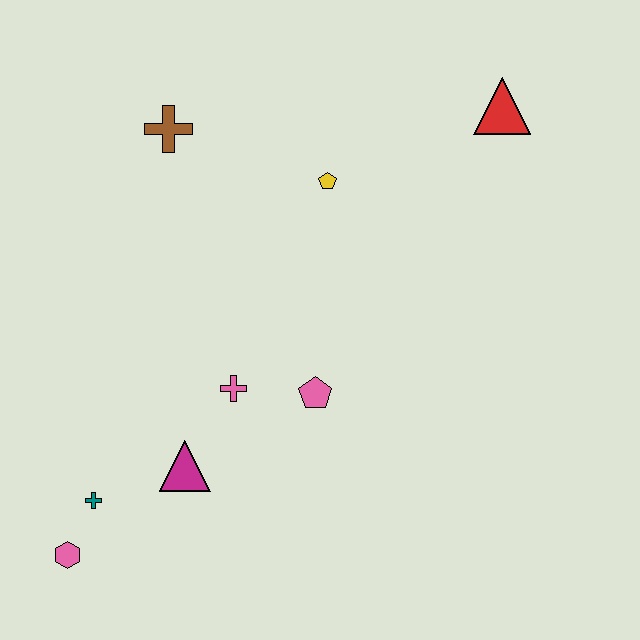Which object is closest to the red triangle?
The yellow pentagon is closest to the red triangle.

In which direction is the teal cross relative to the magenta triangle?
The teal cross is to the left of the magenta triangle.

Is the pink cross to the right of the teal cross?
Yes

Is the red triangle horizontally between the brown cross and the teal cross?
No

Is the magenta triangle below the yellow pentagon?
Yes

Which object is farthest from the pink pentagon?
The red triangle is farthest from the pink pentagon.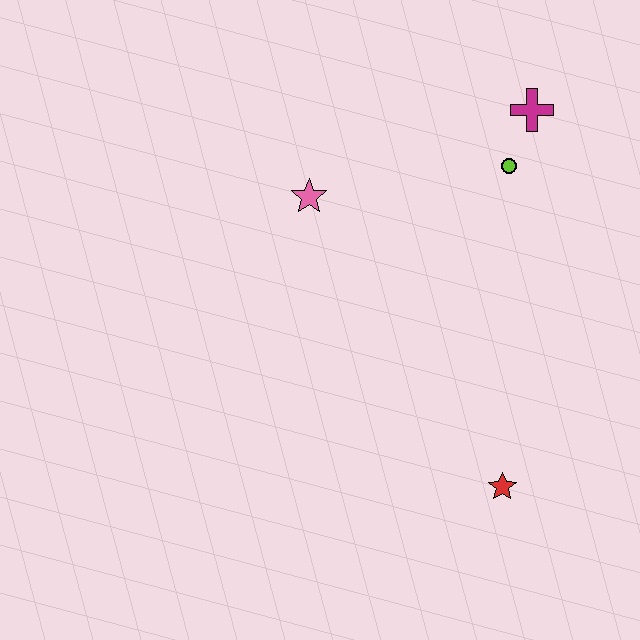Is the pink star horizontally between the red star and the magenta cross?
No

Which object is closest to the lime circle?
The magenta cross is closest to the lime circle.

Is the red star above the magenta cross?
No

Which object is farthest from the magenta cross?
The red star is farthest from the magenta cross.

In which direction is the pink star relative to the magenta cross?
The pink star is to the left of the magenta cross.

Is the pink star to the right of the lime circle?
No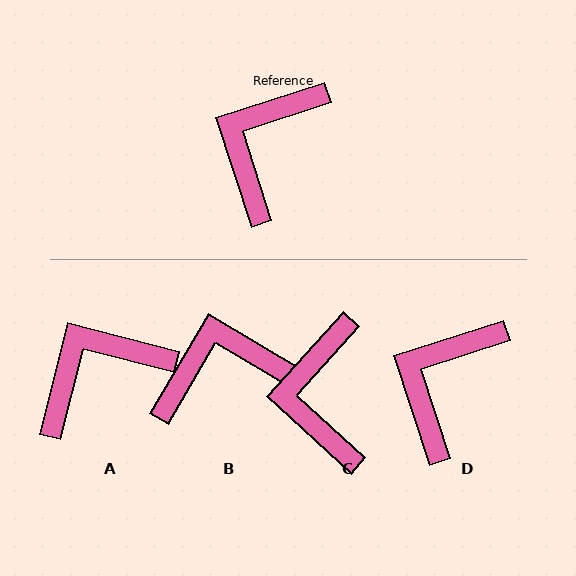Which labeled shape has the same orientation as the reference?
D.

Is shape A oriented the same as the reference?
No, it is off by about 32 degrees.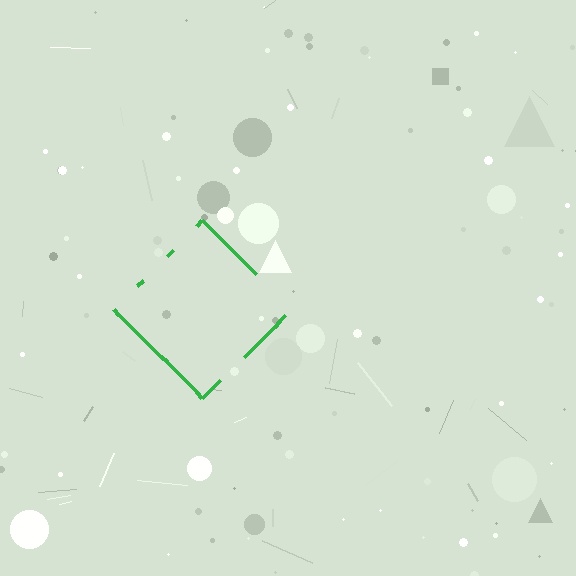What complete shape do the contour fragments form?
The contour fragments form a diamond.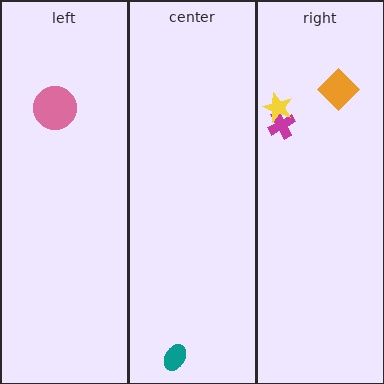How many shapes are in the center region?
1.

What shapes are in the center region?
The teal ellipse.